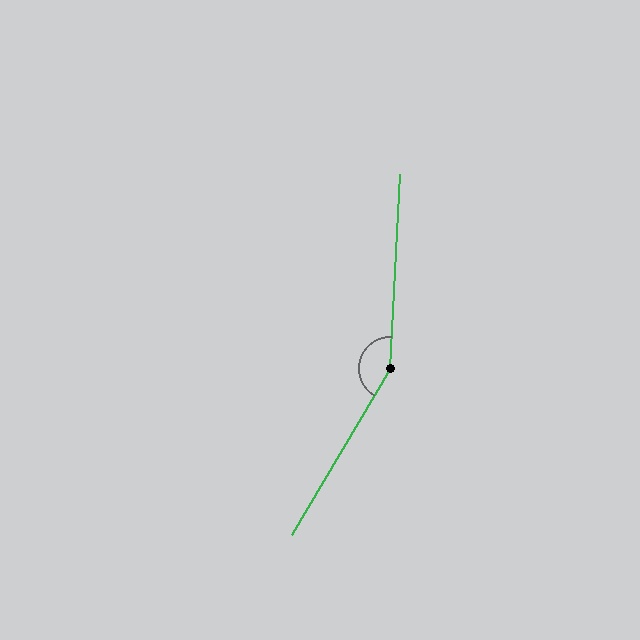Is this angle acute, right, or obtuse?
It is obtuse.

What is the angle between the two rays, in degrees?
Approximately 152 degrees.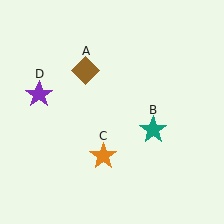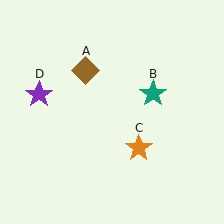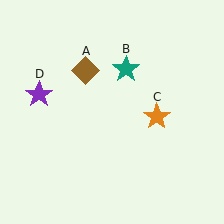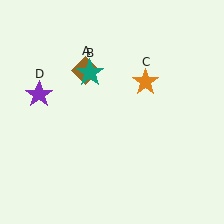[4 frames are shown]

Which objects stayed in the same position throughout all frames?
Brown diamond (object A) and purple star (object D) remained stationary.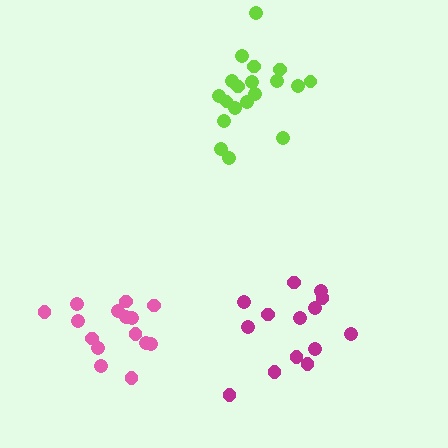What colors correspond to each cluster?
The clusters are colored: magenta, lime, pink.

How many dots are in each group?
Group 1: 14 dots, Group 2: 19 dots, Group 3: 16 dots (49 total).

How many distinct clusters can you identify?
There are 3 distinct clusters.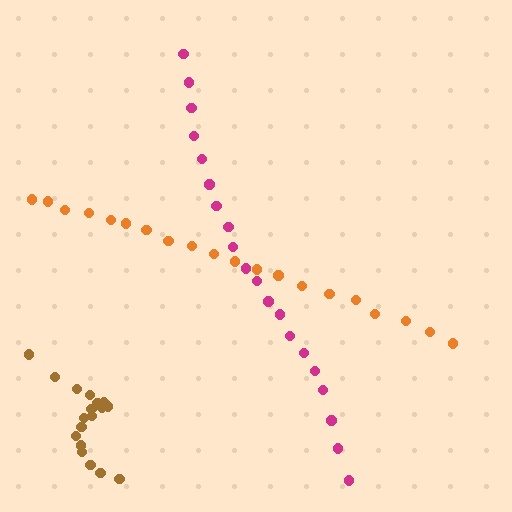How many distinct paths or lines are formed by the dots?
There are 3 distinct paths.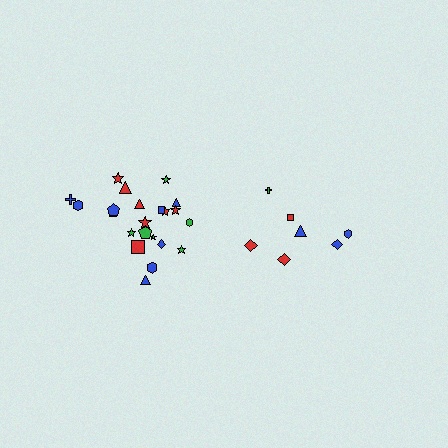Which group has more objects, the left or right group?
The left group.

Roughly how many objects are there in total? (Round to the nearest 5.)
Roughly 30 objects in total.